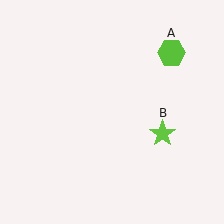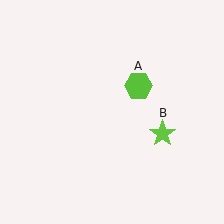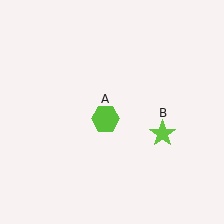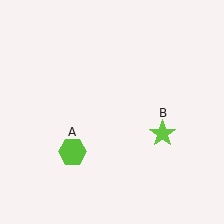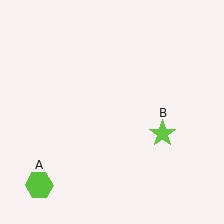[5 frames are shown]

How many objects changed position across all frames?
1 object changed position: lime hexagon (object A).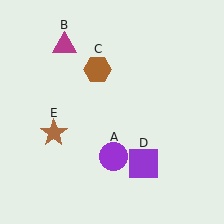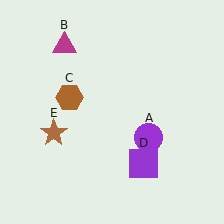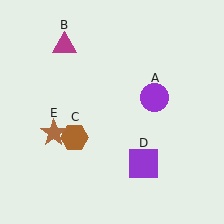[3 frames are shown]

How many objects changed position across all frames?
2 objects changed position: purple circle (object A), brown hexagon (object C).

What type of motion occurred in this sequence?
The purple circle (object A), brown hexagon (object C) rotated counterclockwise around the center of the scene.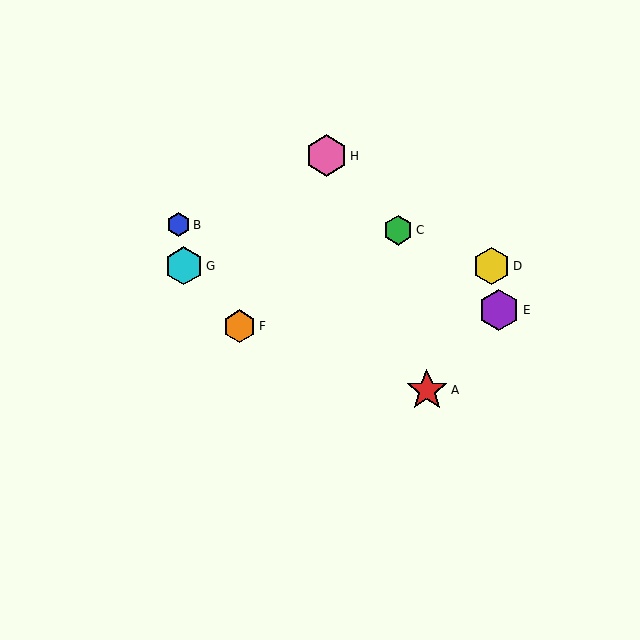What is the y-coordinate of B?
Object B is at y≈225.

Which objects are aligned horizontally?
Objects D, G are aligned horizontally.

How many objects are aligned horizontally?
2 objects (D, G) are aligned horizontally.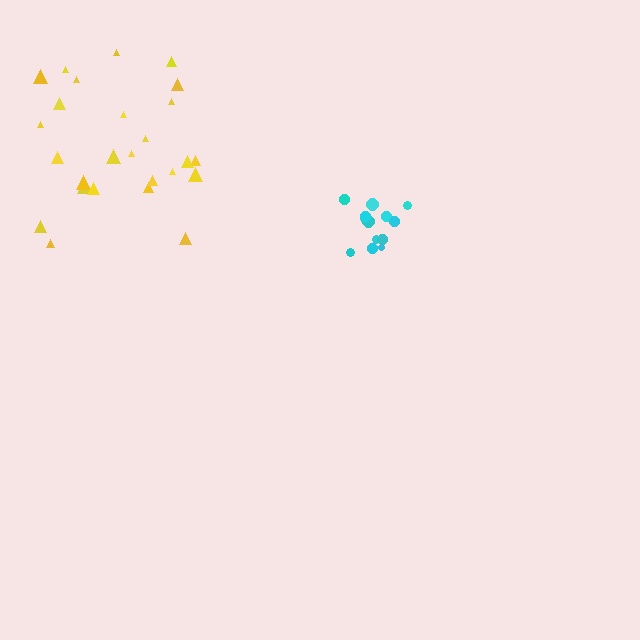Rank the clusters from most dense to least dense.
cyan, yellow.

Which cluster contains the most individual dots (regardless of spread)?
Yellow (26).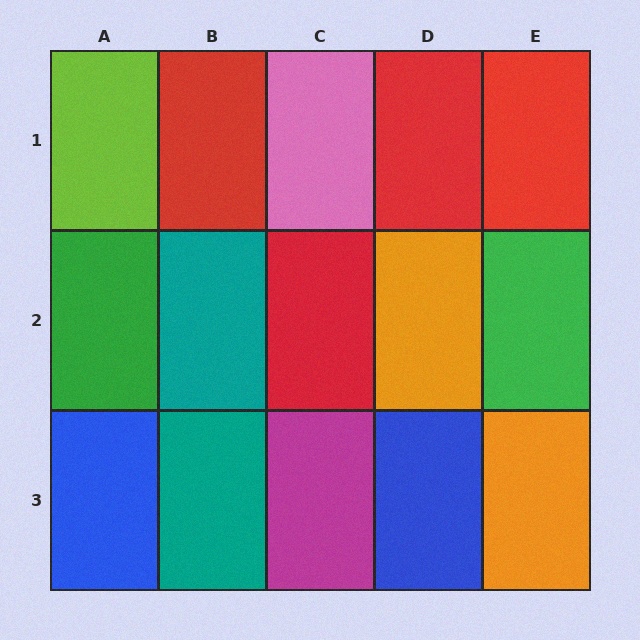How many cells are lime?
1 cell is lime.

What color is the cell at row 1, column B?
Red.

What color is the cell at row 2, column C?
Red.